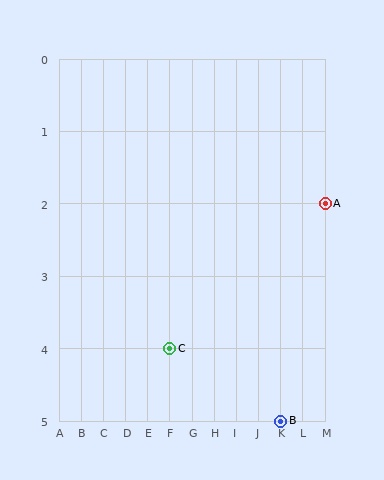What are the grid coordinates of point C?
Point C is at grid coordinates (F, 4).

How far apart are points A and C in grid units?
Points A and C are 7 columns and 2 rows apart (about 7.3 grid units diagonally).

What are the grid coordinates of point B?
Point B is at grid coordinates (K, 5).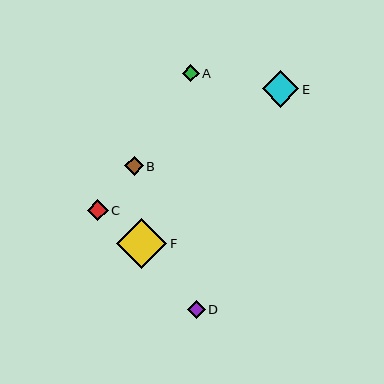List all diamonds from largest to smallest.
From largest to smallest: F, E, C, B, D, A.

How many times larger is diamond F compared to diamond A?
Diamond F is approximately 3.0 times the size of diamond A.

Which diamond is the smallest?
Diamond A is the smallest with a size of approximately 17 pixels.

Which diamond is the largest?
Diamond F is the largest with a size of approximately 50 pixels.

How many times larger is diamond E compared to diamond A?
Diamond E is approximately 2.2 times the size of diamond A.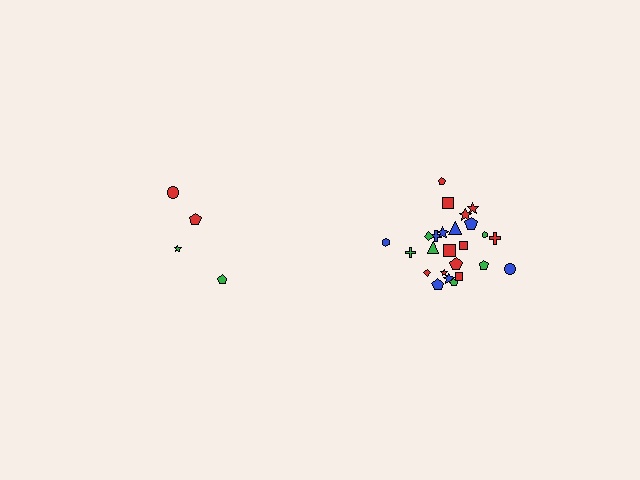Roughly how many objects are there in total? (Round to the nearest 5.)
Roughly 30 objects in total.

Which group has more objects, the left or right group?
The right group.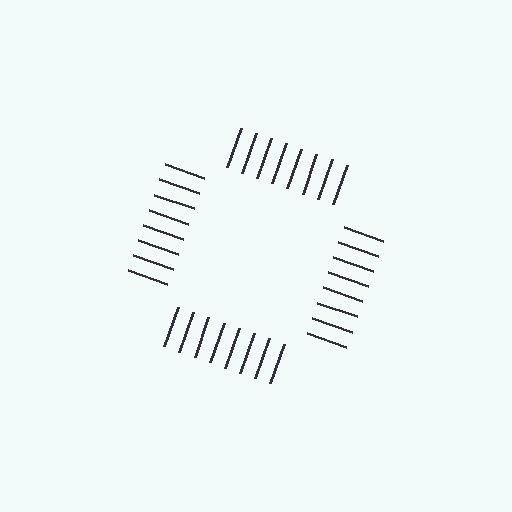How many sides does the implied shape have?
4 sides — the line-ends trace a square.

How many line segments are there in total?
32 — 8 along each of the 4 edges.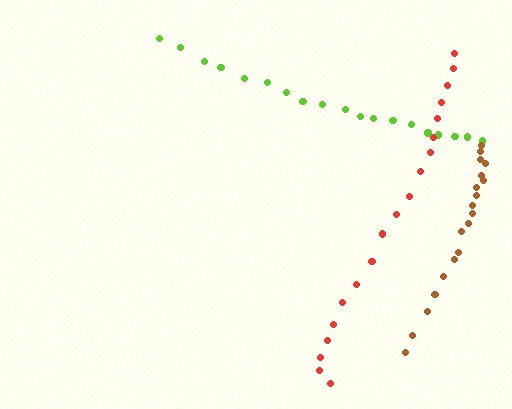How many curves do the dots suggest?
There are 3 distinct paths.